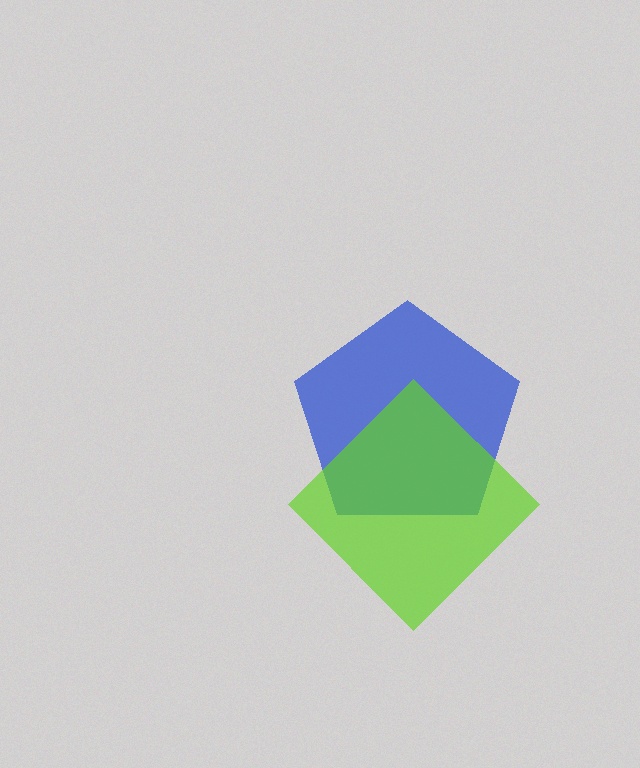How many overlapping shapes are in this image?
There are 2 overlapping shapes in the image.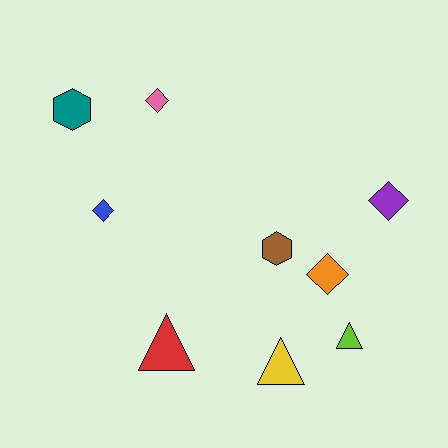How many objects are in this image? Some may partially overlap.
There are 9 objects.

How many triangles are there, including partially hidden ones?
There are 3 triangles.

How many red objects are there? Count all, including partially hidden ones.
There is 1 red object.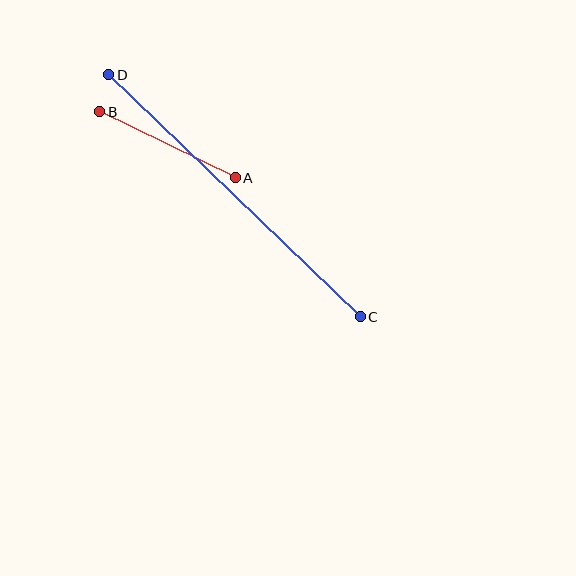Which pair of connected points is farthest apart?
Points C and D are farthest apart.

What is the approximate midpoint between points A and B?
The midpoint is at approximately (168, 145) pixels.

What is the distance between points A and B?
The distance is approximately 150 pixels.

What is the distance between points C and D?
The distance is approximately 349 pixels.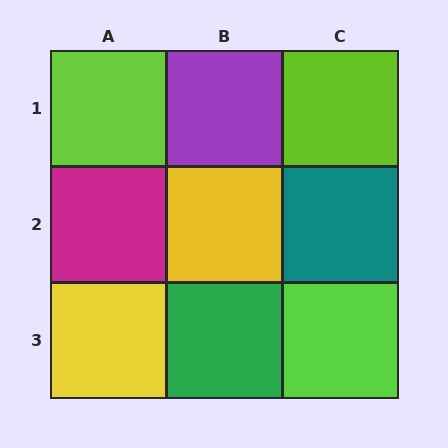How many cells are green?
1 cell is green.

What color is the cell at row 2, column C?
Teal.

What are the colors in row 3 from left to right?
Yellow, green, lime.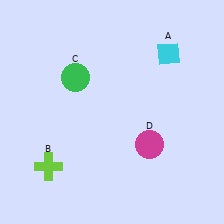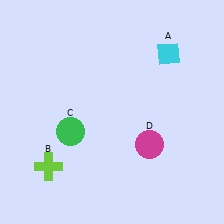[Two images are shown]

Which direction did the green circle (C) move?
The green circle (C) moved down.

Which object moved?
The green circle (C) moved down.